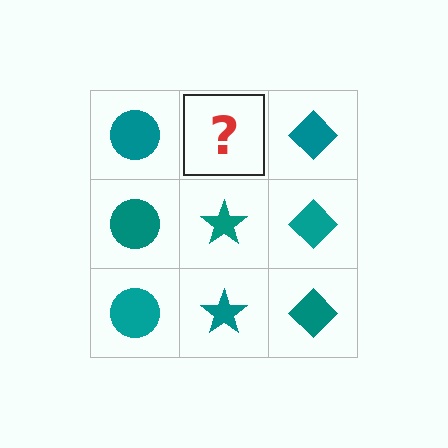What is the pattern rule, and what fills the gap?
The rule is that each column has a consistent shape. The gap should be filled with a teal star.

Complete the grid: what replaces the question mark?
The question mark should be replaced with a teal star.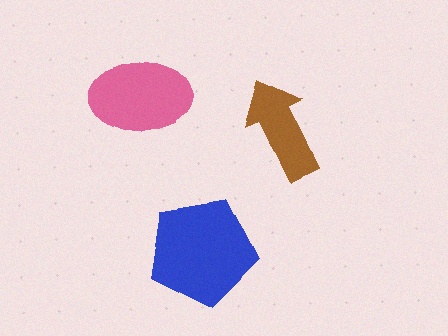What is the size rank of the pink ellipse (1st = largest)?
2nd.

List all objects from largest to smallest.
The blue pentagon, the pink ellipse, the brown arrow.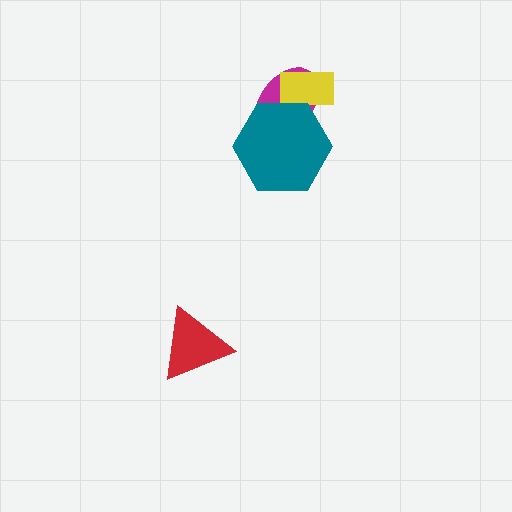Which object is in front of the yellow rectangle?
The teal hexagon is in front of the yellow rectangle.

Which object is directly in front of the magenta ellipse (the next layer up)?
The yellow rectangle is directly in front of the magenta ellipse.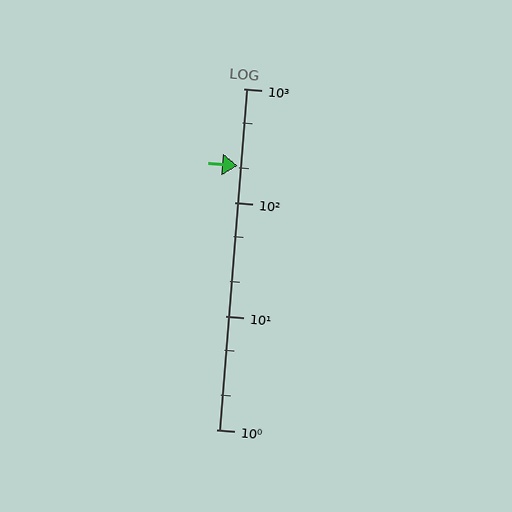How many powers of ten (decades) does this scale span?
The scale spans 3 decades, from 1 to 1000.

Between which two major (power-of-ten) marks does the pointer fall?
The pointer is between 100 and 1000.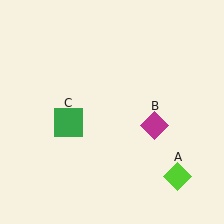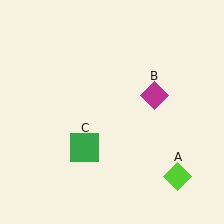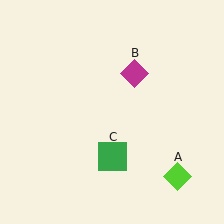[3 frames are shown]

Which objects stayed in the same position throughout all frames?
Lime diamond (object A) remained stationary.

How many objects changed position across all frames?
2 objects changed position: magenta diamond (object B), green square (object C).